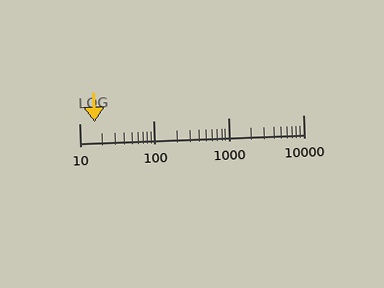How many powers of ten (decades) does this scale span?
The scale spans 3 decades, from 10 to 10000.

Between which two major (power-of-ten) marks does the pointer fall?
The pointer is between 10 and 100.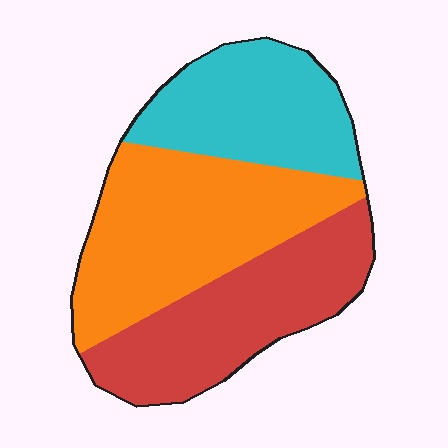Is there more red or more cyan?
Red.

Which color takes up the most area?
Orange, at roughly 40%.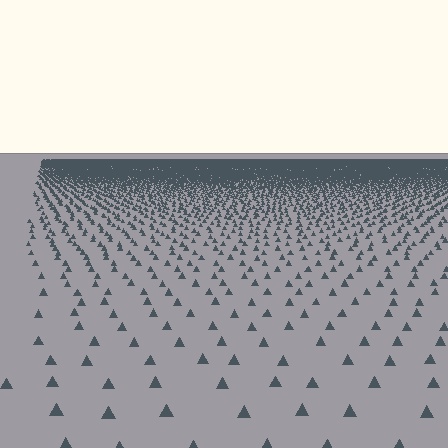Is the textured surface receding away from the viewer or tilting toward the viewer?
The surface is receding away from the viewer. Texture elements get smaller and denser toward the top.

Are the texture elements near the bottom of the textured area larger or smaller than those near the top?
Larger. Near the bottom, elements are closer to the viewer and appear at a bigger on-screen size.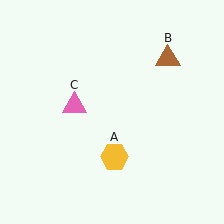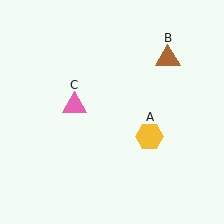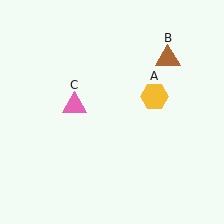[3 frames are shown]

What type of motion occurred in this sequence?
The yellow hexagon (object A) rotated counterclockwise around the center of the scene.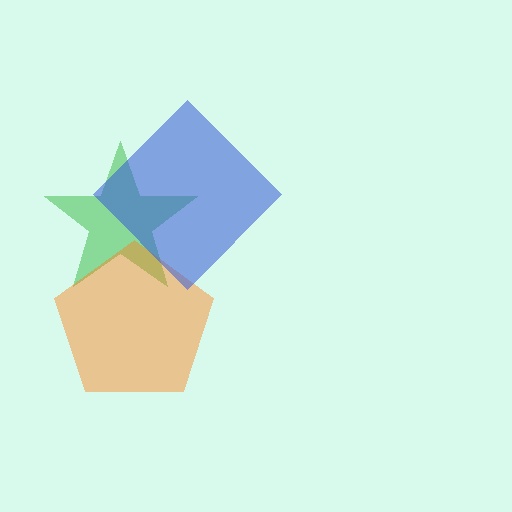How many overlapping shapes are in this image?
There are 3 overlapping shapes in the image.